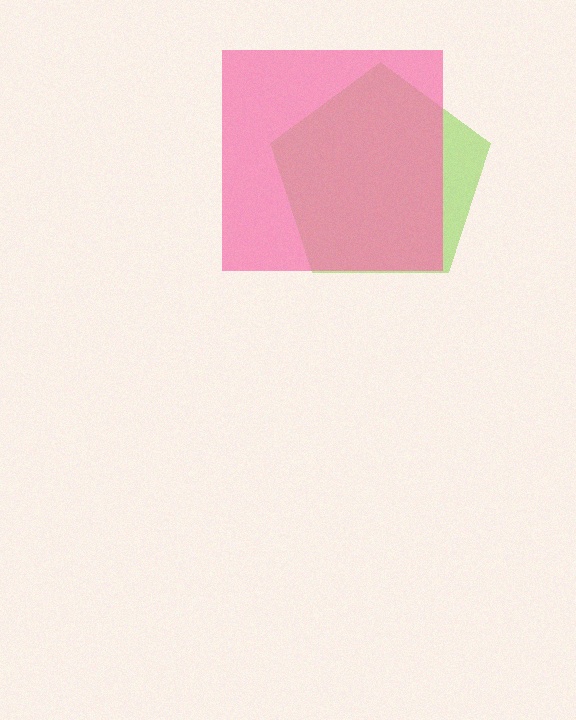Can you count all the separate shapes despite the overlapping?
Yes, there are 2 separate shapes.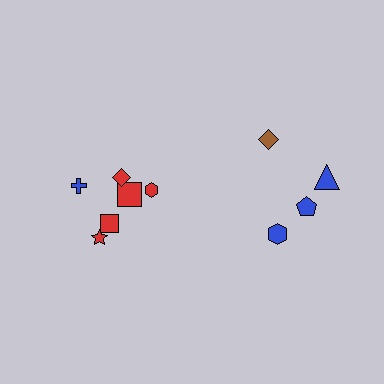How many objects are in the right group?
There are 4 objects.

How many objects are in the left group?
There are 6 objects.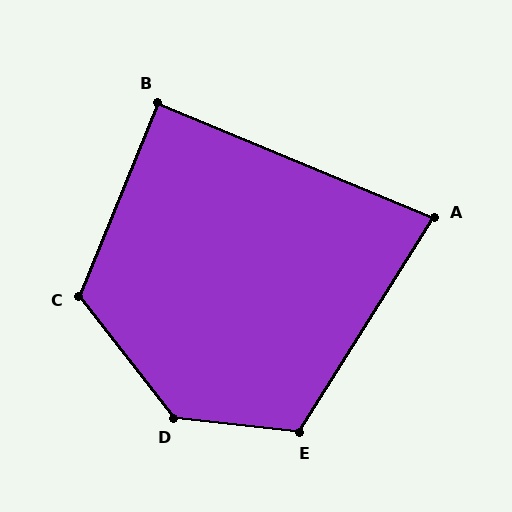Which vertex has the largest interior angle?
D, at approximately 134 degrees.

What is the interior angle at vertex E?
Approximately 116 degrees (obtuse).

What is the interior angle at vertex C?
Approximately 120 degrees (obtuse).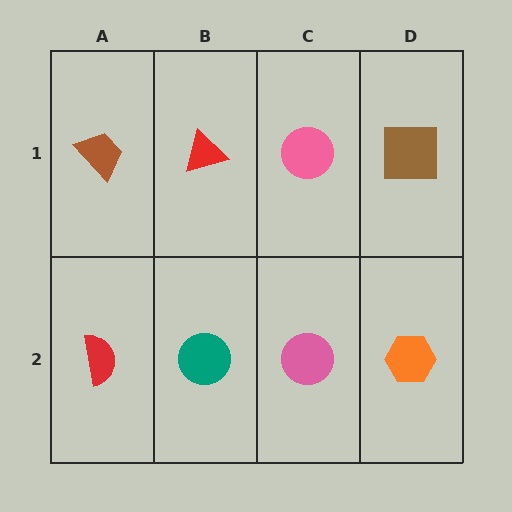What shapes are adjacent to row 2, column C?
A pink circle (row 1, column C), a teal circle (row 2, column B), an orange hexagon (row 2, column D).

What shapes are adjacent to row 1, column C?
A pink circle (row 2, column C), a red triangle (row 1, column B), a brown square (row 1, column D).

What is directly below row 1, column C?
A pink circle.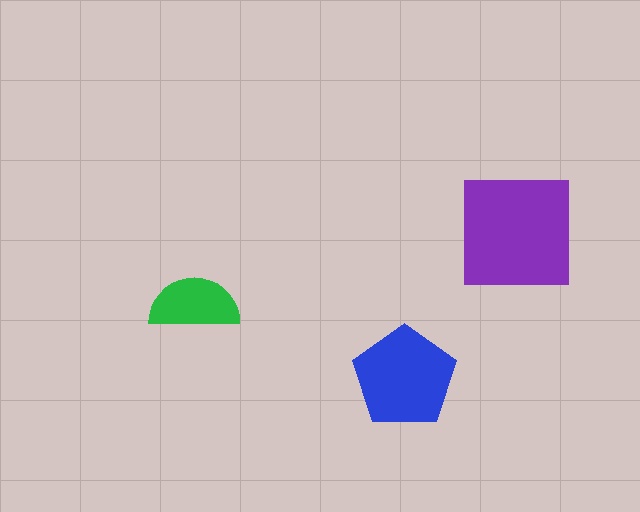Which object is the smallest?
The green semicircle.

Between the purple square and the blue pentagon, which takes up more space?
The purple square.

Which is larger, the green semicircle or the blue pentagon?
The blue pentagon.